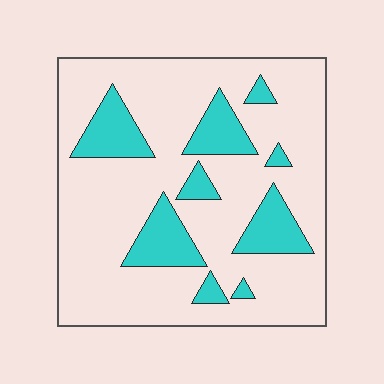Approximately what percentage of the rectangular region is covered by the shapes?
Approximately 20%.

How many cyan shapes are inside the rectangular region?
9.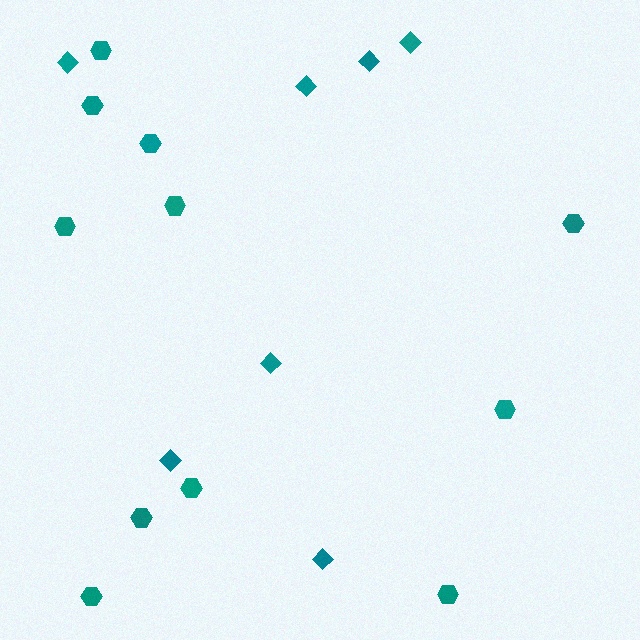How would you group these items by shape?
There are 2 groups: one group of hexagons (11) and one group of diamonds (7).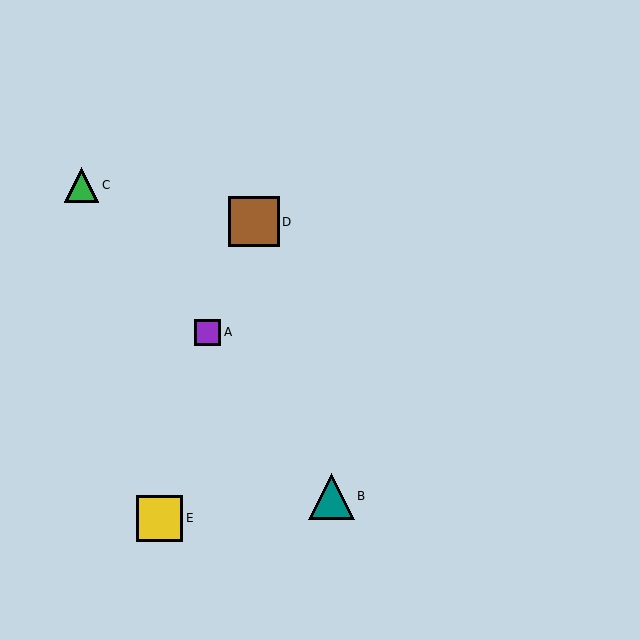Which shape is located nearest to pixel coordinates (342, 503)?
The teal triangle (labeled B) at (331, 496) is nearest to that location.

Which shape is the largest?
The brown square (labeled D) is the largest.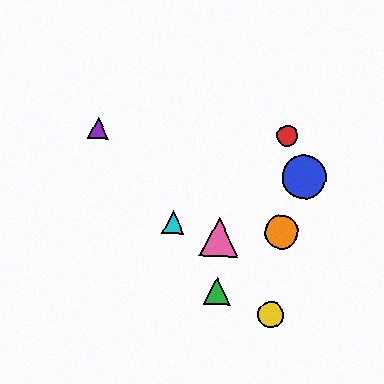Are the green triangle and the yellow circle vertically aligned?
No, the green triangle is at x≈217 and the yellow circle is at x≈271.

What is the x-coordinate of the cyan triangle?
The cyan triangle is at x≈173.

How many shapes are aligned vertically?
2 shapes (the green triangle, the pink triangle) are aligned vertically.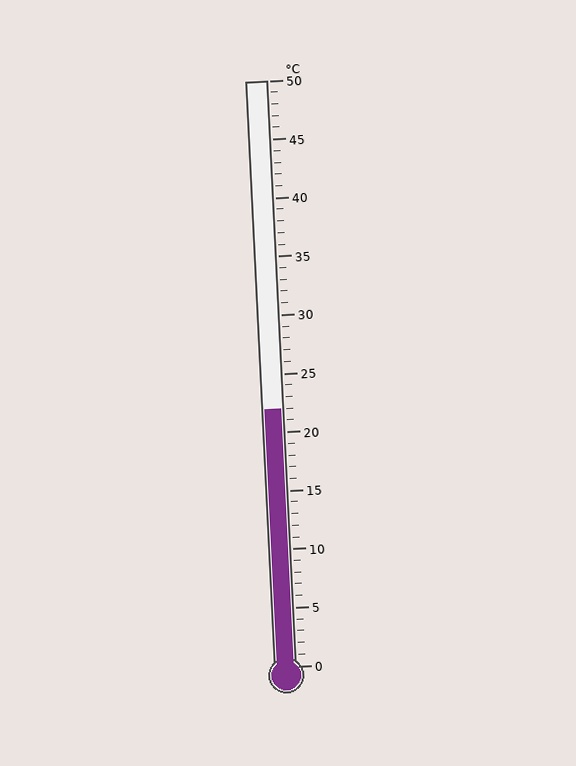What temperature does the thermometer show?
The thermometer shows approximately 22°C.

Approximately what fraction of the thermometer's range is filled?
The thermometer is filled to approximately 45% of its range.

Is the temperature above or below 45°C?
The temperature is below 45°C.